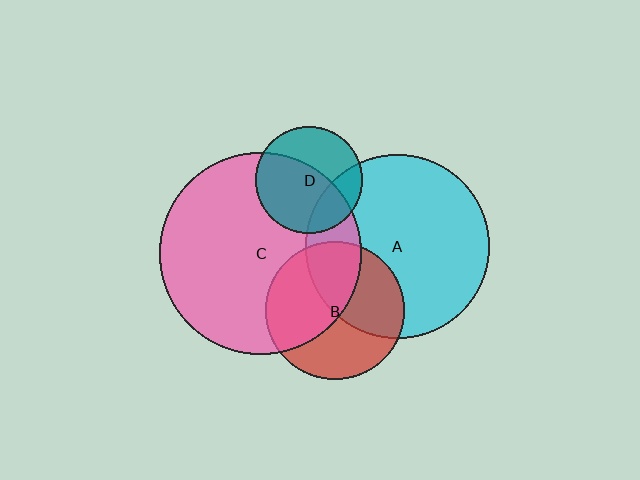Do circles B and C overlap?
Yes.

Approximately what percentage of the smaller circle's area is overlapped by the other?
Approximately 50%.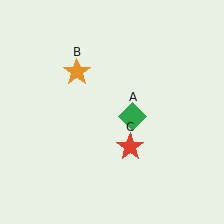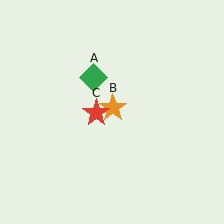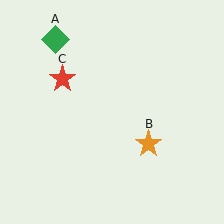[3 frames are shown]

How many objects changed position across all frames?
3 objects changed position: green diamond (object A), orange star (object B), red star (object C).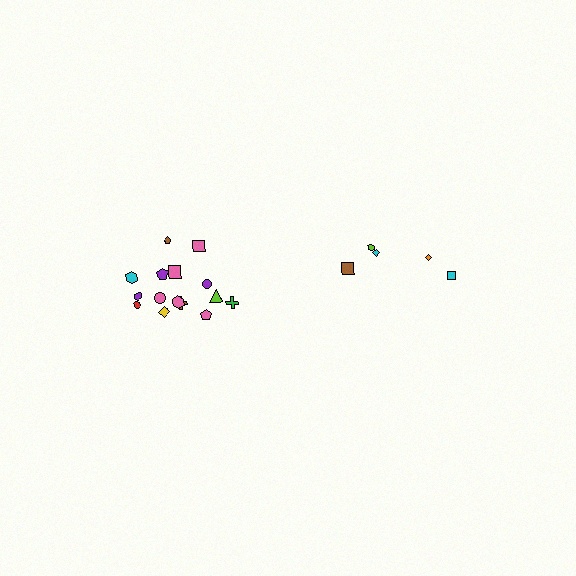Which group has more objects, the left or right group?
The left group.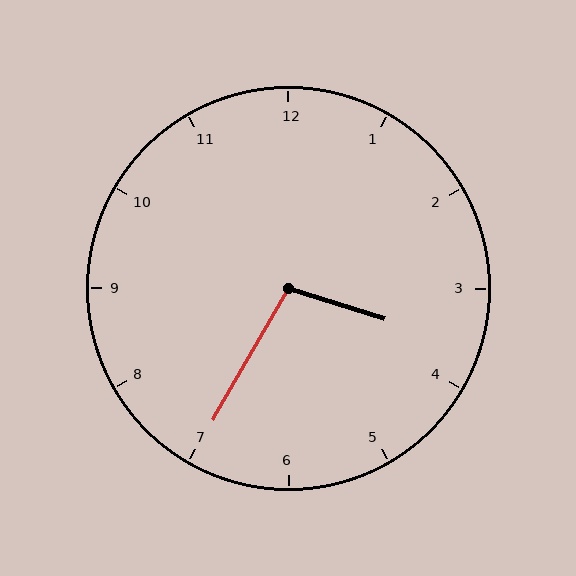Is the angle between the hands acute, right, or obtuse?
It is obtuse.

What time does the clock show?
3:35.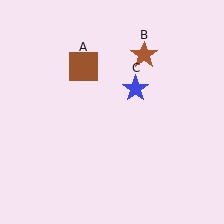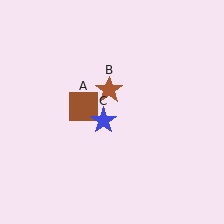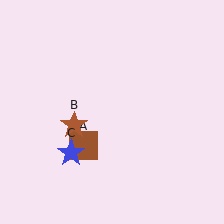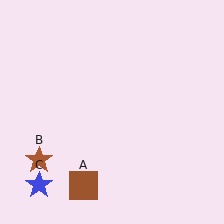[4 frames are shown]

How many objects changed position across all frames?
3 objects changed position: brown square (object A), brown star (object B), blue star (object C).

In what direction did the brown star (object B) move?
The brown star (object B) moved down and to the left.